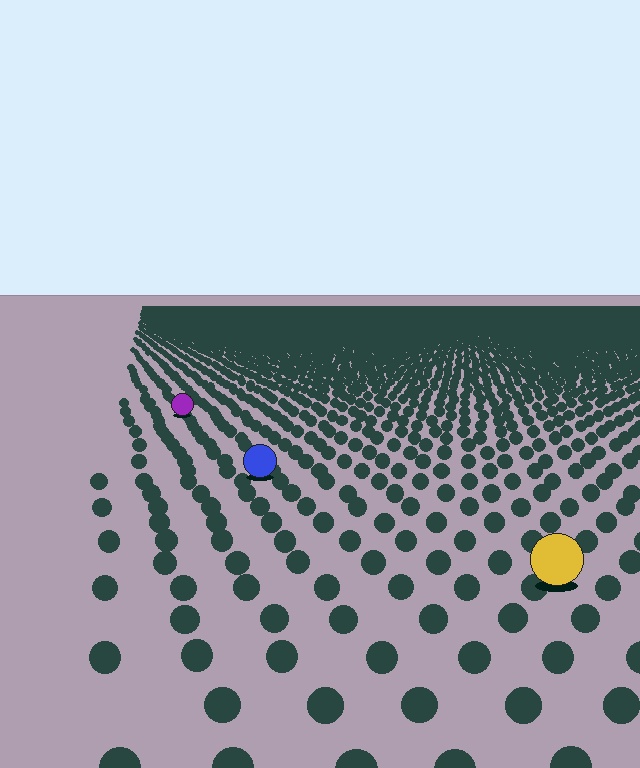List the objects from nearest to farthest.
From nearest to farthest: the yellow circle, the blue circle, the purple circle.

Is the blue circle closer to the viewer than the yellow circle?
No. The yellow circle is closer — you can tell from the texture gradient: the ground texture is coarser near it.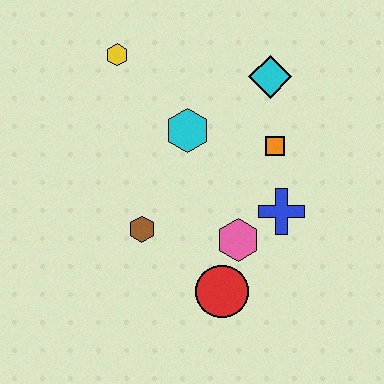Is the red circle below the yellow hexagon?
Yes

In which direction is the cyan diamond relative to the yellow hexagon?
The cyan diamond is to the right of the yellow hexagon.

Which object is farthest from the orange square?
The yellow hexagon is farthest from the orange square.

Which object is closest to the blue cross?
The pink hexagon is closest to the blue cross.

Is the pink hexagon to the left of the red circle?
No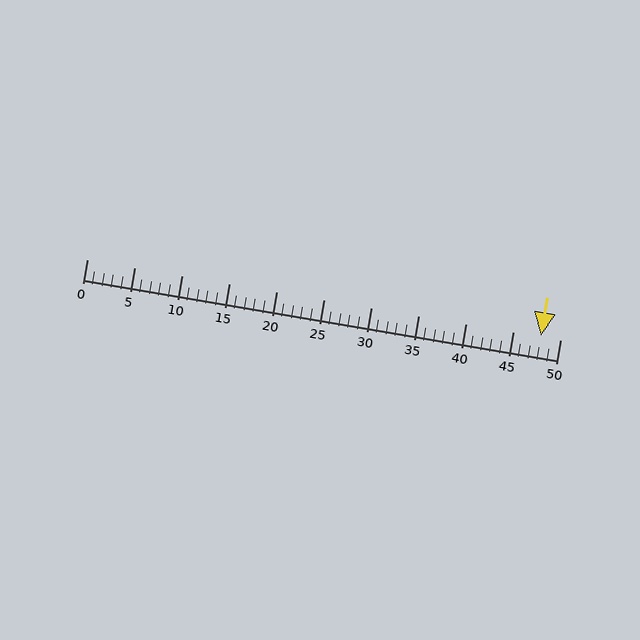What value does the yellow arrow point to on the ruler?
The yellow arrow points to approximately 48.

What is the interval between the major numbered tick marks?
The major tick marks are spaced 5 units apart.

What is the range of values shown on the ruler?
The ruler shows values from 0 to 50.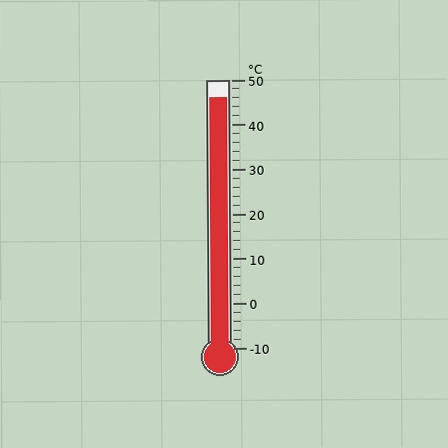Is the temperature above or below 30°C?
The temperature is above 30°C.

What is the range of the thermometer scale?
The thermometer scale ranges from -10°C to 50°C.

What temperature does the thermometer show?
The thermometer shows approximately 46°C.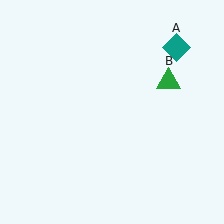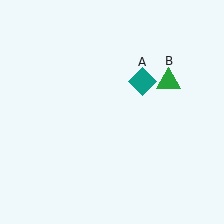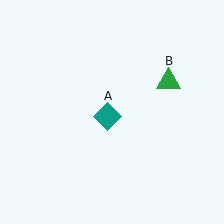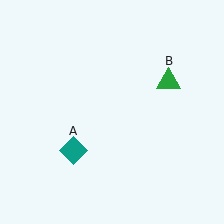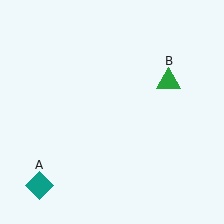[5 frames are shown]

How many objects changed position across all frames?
1 object changed position: teal diamond (object A).